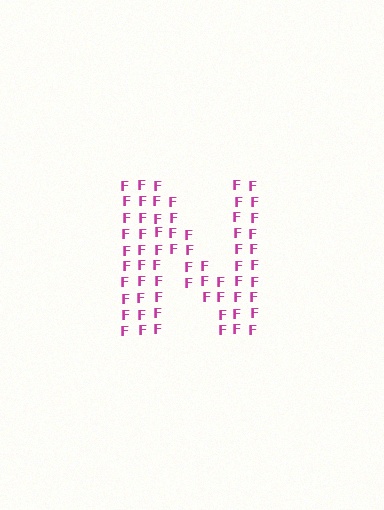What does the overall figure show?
The overall figure shows the letter N.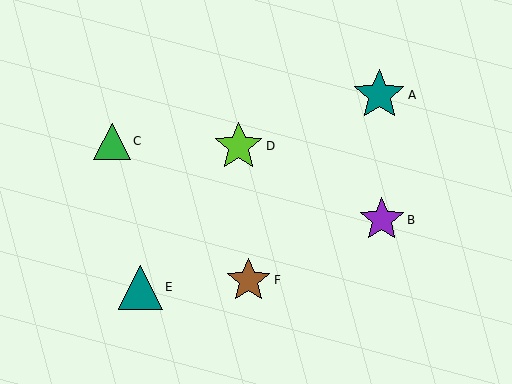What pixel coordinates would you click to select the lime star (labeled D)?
Click at (239, 146) to select the lime star D.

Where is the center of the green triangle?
The center of the green triangle is at (112, 141).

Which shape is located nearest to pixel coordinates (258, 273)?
The brown star (labeled F) at (249, 280) is nearest to that location.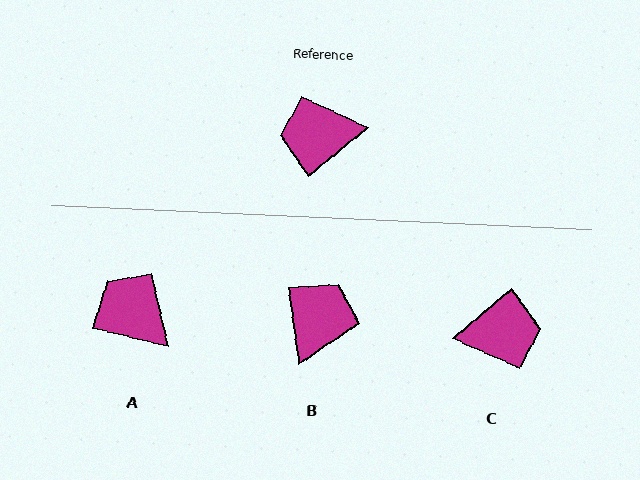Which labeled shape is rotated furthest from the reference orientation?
C, about 178 degrees away.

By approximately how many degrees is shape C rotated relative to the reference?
Approximately 178 degrees clockwise.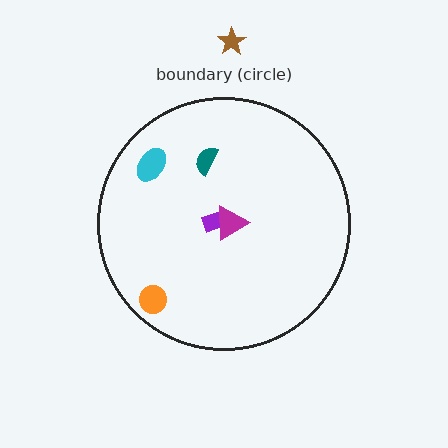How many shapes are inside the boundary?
5 inside, 1 outside.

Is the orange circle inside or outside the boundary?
Inside.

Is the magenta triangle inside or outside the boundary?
Inside.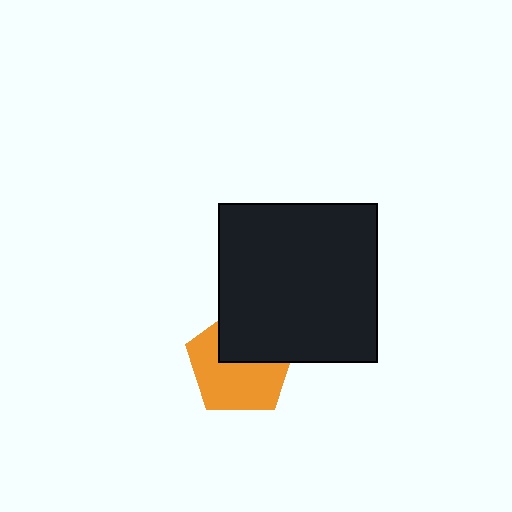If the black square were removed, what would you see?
You would see the complete orange pentagon.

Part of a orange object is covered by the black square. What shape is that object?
It is a pentagon.